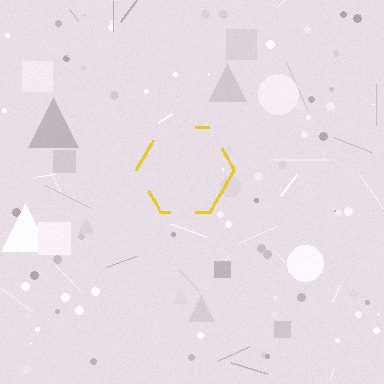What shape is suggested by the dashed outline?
The dashed outline suggests a hexagon.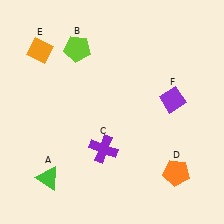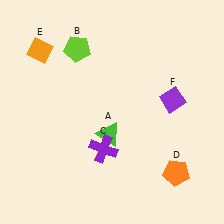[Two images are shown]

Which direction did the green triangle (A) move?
The green triangle (A) moved right.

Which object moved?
The green triangle (A) moved right.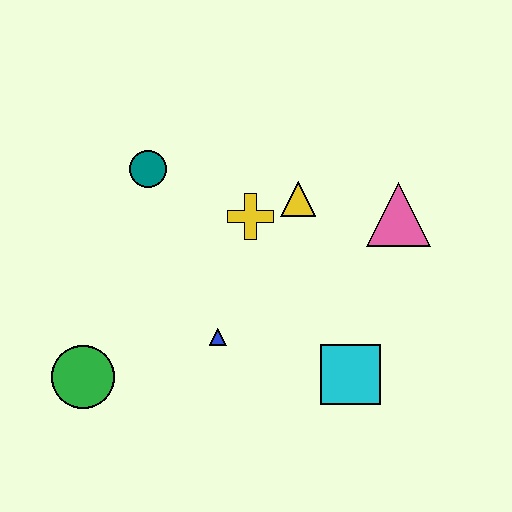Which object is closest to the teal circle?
The yellow cross is closest to the teal circle.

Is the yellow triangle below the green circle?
No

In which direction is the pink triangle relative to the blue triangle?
The pink triangle is to the right of the blue triangle.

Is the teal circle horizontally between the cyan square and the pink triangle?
No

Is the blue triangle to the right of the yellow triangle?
No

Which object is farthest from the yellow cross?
The green circle is farthest from the yellow cross.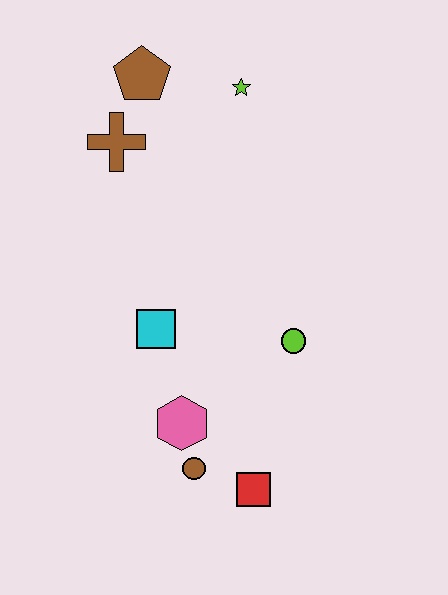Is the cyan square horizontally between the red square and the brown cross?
Yes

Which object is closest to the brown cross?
The brown pentagon is closest to the brown cross.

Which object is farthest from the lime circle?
The brown pentagon is farthest from the lime circle.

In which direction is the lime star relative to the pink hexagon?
The lime star is above the pink hexagon.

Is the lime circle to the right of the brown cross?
Yes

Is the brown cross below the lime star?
Yes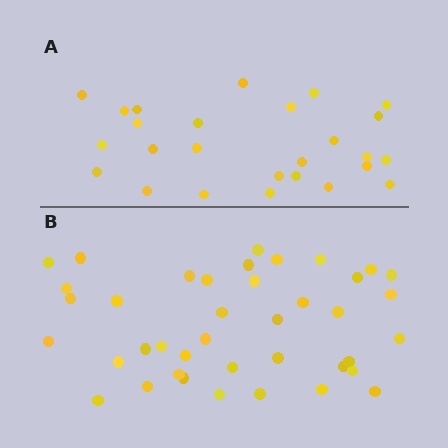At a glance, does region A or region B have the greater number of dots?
Region B (the bottom region) has more dots.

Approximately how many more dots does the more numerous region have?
Region B has approximately 15 more dots than region A.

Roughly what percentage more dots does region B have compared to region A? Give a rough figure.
About 55% more.